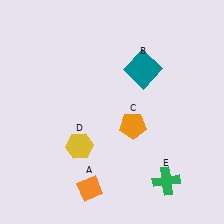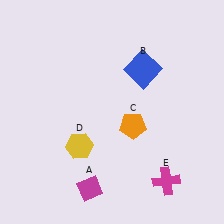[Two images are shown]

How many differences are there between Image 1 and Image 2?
There are 3 differences between the two images.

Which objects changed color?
A changed from orange to magenta. B changed from teal to blue. E changed from green to magenta.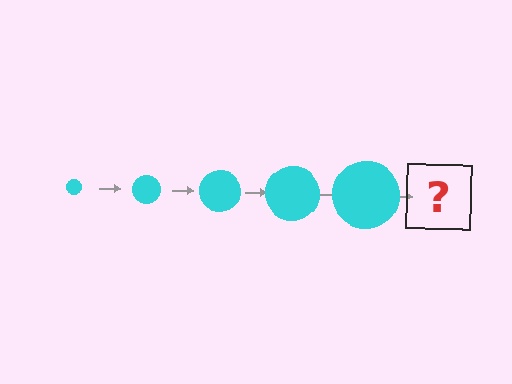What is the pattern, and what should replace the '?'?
The pattern is that the circle gets progressively larger each step. The '?' should be a cyan circle, larger than the previous one.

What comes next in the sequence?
The next element should be a cyan circle, larger than the previous one.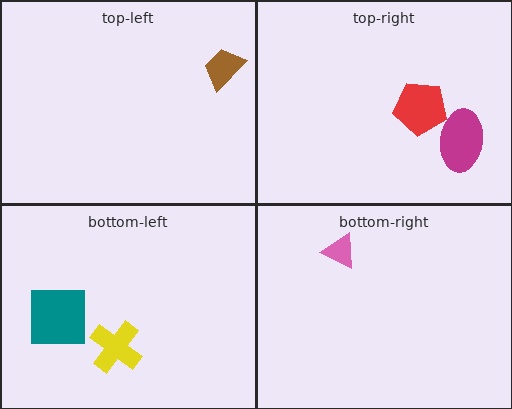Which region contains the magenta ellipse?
The top-right region.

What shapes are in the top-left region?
The brown trapezoid.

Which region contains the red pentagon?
The top-right region.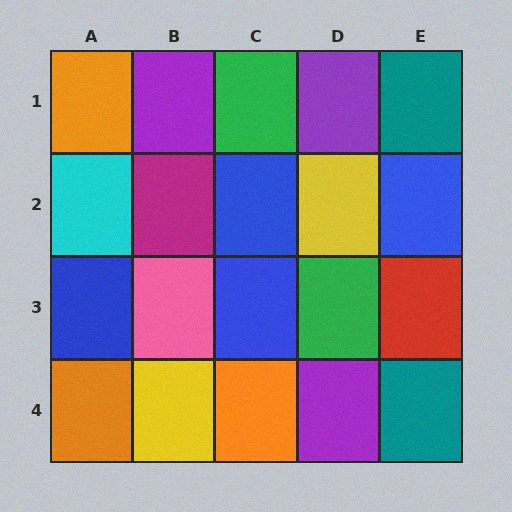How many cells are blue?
4 cells are blue.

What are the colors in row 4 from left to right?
Orange, yellow, orange, purple, teal.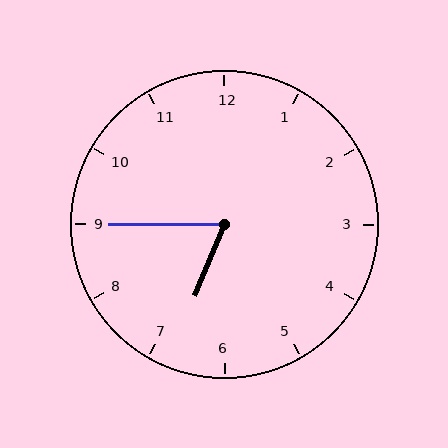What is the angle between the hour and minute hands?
Approximately 68 degrees.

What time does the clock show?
6:45.